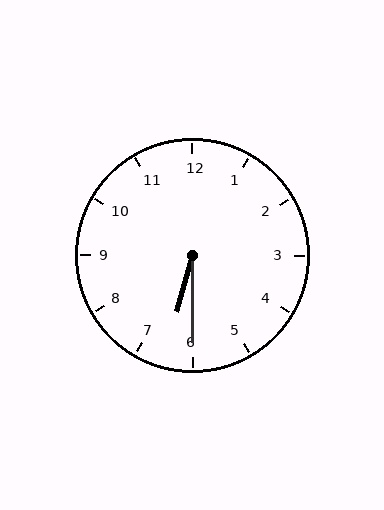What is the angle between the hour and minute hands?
Approximately 15 degrees.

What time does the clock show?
6:30.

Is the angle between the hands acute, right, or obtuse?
It is acute.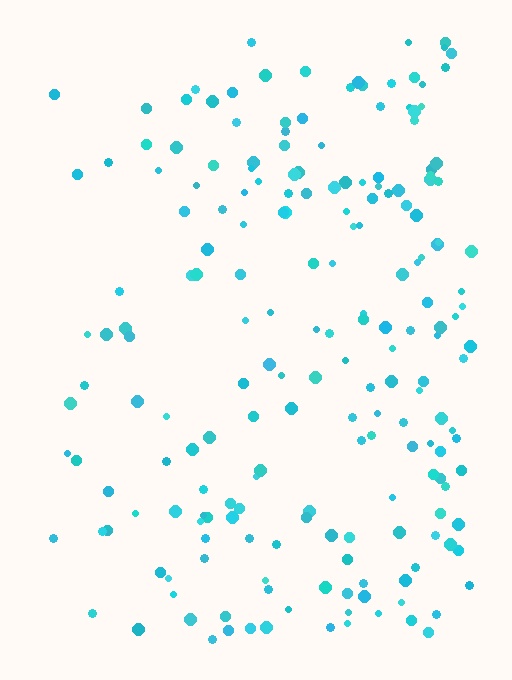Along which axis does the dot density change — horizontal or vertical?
Horizontal.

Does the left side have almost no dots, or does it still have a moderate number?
Still a moderate number, just noticeably fewer than the right.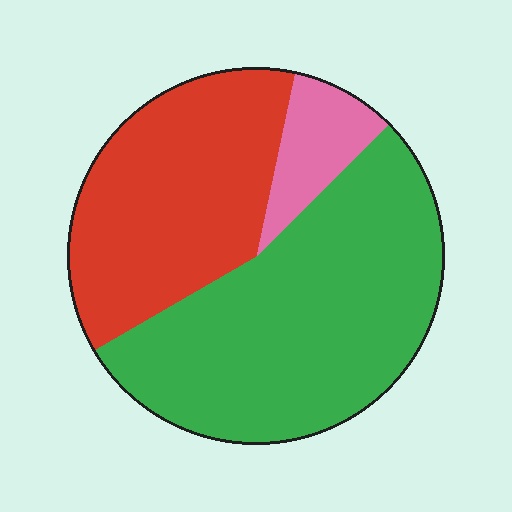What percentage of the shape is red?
Red takes up about three eighths (3/8) of the shape.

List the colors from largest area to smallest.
From largest to smallest: green, red, pink.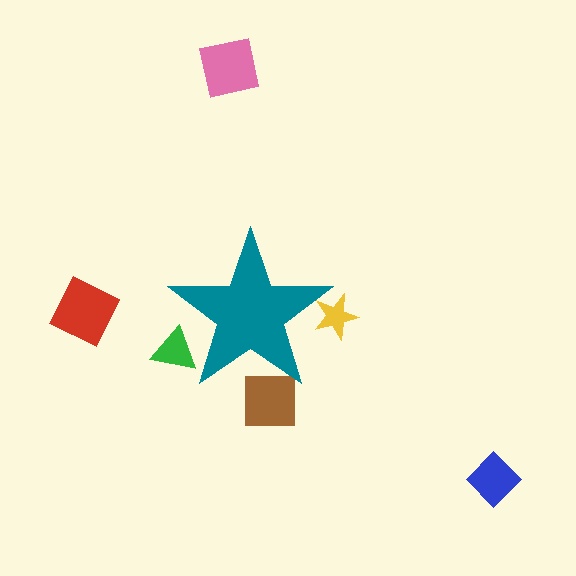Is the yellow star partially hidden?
Yes, the yellow star is partially hidden behind the teal star.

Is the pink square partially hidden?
No, the pink square is fully visible.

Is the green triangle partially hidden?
Yes, the green triangle is partially hidden behind the teal star.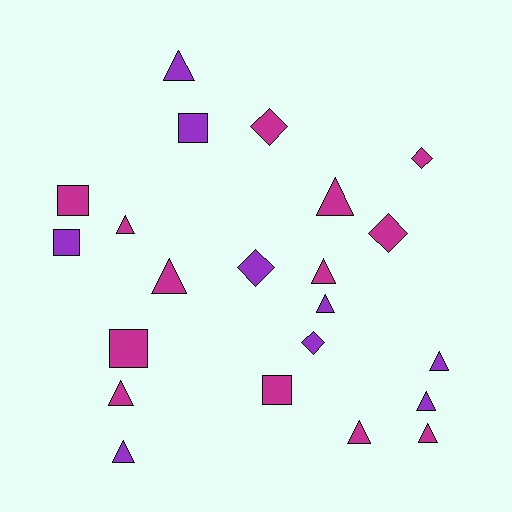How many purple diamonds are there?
There are 2 purple diamonds.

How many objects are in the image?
There are 22 objects.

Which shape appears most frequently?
Triangle, with 12 objects.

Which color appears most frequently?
Magenta, with 13 objects.